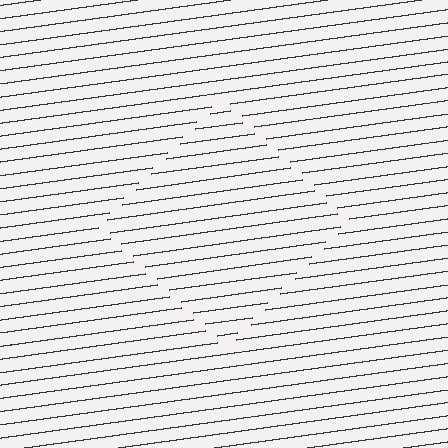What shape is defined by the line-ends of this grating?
An illusory square. The interior of the shape contains the same grating, shifted by half a period — the contour is defined by the phase discontinuity where line-ends from the inner and outer gratings abut.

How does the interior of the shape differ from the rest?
The interior of the shape contains the same grating, shifted by half a period — the contour is defined by the phase discontinuity where line-ends from the inner and outer gratings abut.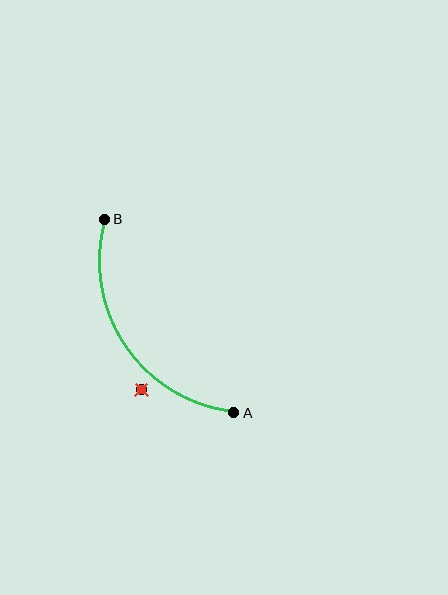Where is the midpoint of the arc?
The arc midpoint is the point on the curve farthest from the straight line joining A and B. It sits below and to the left of that line.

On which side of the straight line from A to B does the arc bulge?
The arc bulges below and to the left of the straight line connecting A and B.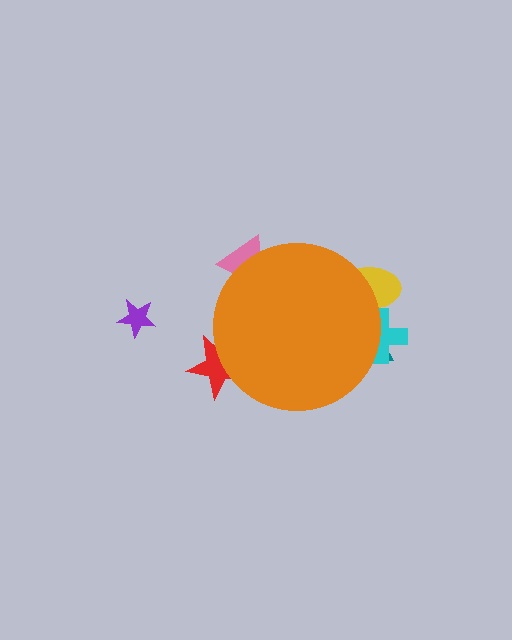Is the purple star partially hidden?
No, the purple star is fully visible.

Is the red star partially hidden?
Yes, the red star is partially hidden behind the orange circle.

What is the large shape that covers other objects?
An orange circle.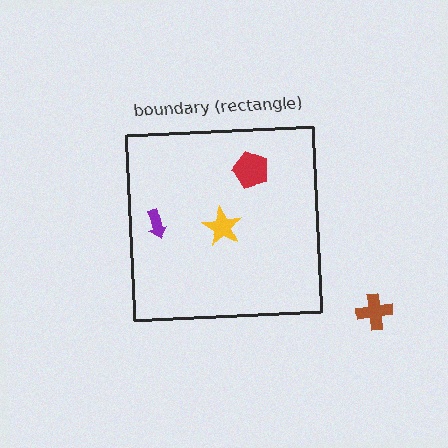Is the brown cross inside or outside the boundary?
Outside.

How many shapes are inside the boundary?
3 inside, 1 outside.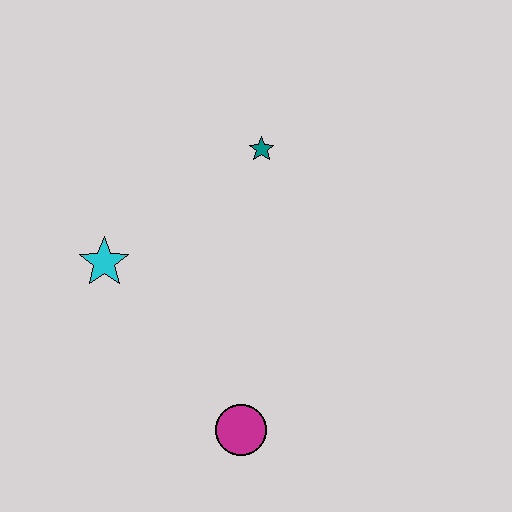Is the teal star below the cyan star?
No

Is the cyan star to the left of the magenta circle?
Yes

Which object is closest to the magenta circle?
The cyan star is closest to the magenta circle.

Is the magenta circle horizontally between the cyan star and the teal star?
Yes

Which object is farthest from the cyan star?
The magenta circle is farthest from the cyan star.